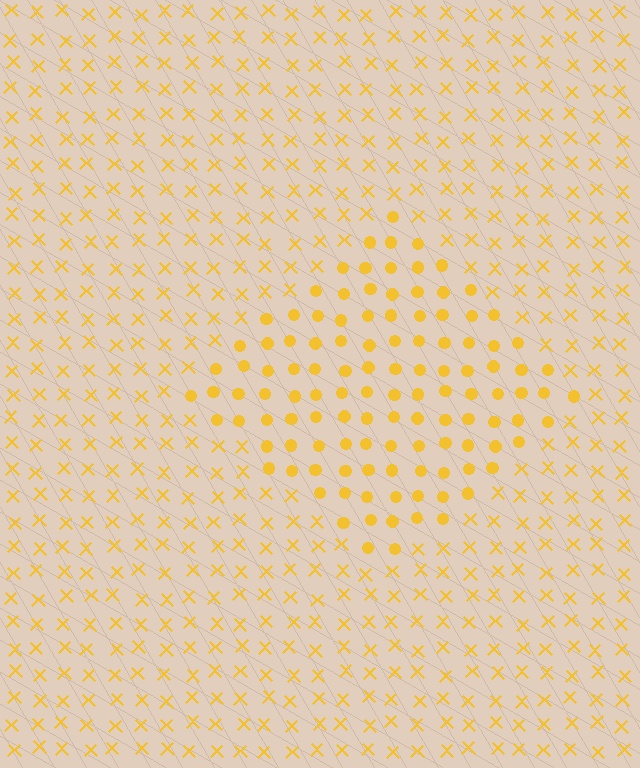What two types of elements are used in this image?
The image uses circles inside the diamond region and X marks outside it.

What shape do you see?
I see a diamond.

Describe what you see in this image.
The image is filled with small yellow elements arranged in a uniform grid. A diamond-shaped region contains circles, while the surrounding area contains X marks. The boundary is defined purely by the change in element shape.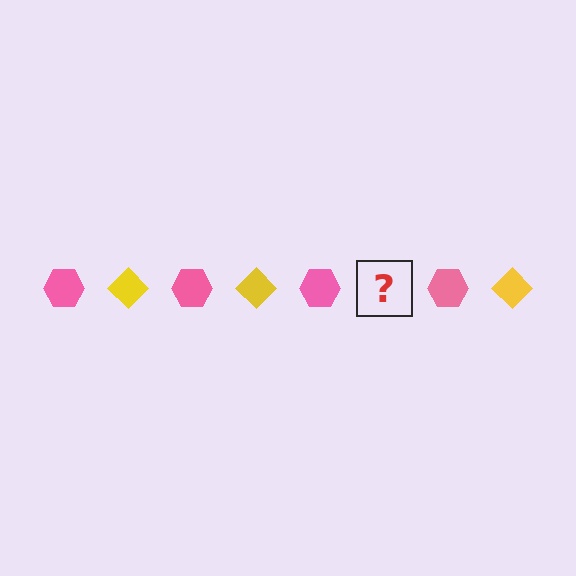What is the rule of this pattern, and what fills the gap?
The rule is that the pattern alternates between pink hexagon and yellow diamond. The gap should be filled with a yellow diamond.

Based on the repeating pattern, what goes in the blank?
The blank should be a yellow diamond.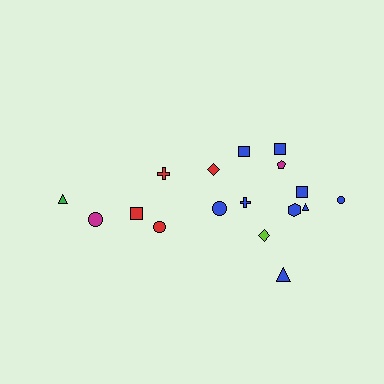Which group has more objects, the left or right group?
The right group.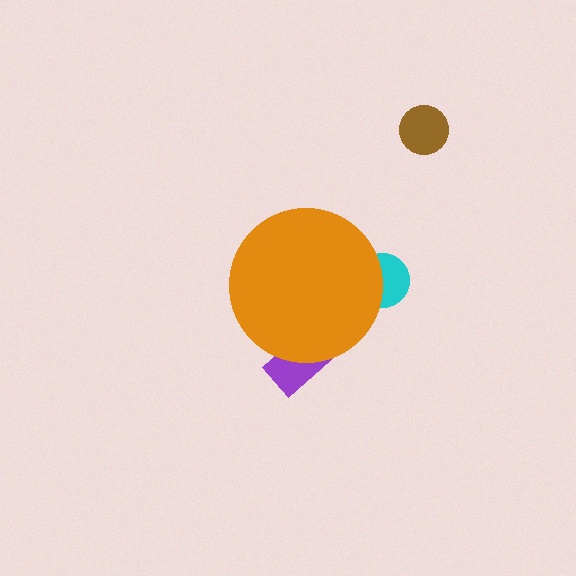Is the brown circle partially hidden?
No, the brown circle is fully visible.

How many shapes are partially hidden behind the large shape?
2 shapes are partially hidden.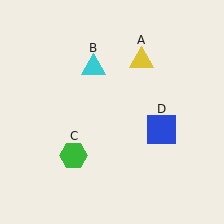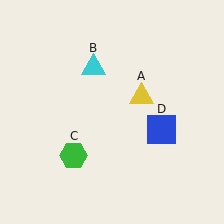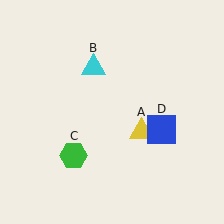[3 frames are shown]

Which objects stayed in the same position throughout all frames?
Cyan triangle (object B) and green hexagon (object C) and blue square (object D) remained stationary.